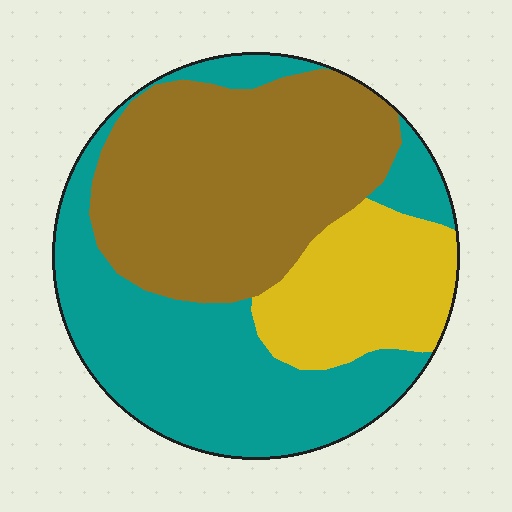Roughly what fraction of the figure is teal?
Teal covers 40% of the figure.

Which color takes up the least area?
Yellow, at roughly 20%.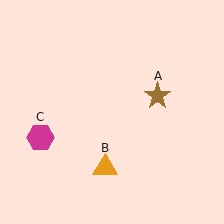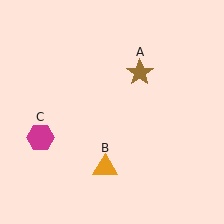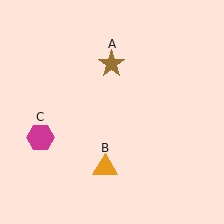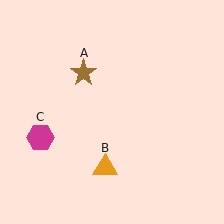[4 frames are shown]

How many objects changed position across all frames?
1 object changed position: brown star (object A).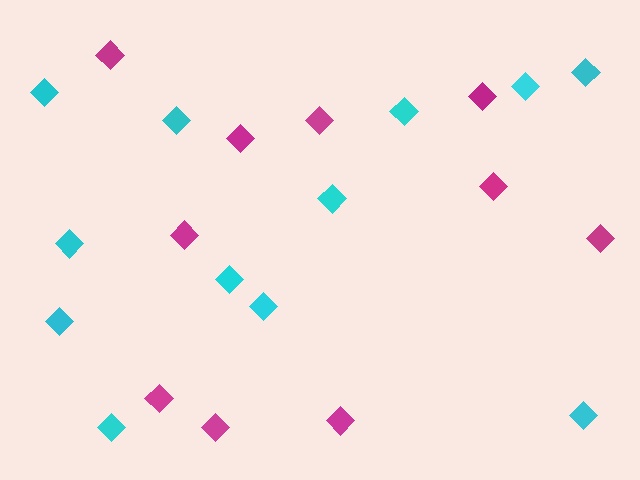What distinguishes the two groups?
There are 2 groups: one group of magenta diamonds (10) and one group of cyan diamonds (12).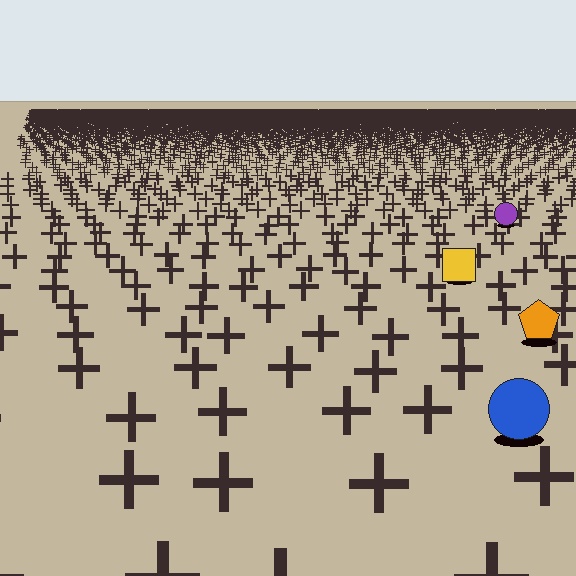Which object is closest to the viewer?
The blue circle is closest. The texture marks near it are larger and more spread out.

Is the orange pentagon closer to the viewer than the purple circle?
Yes. The orange pentagon is closer — you can tell from the texture gradient: the ground texture is coarser near it.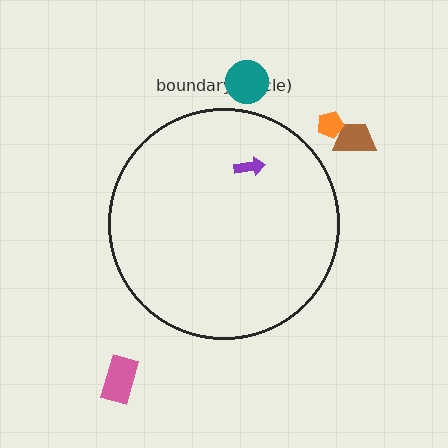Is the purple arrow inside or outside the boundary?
Inside.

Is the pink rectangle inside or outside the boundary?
Outside.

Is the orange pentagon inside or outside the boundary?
Outside.